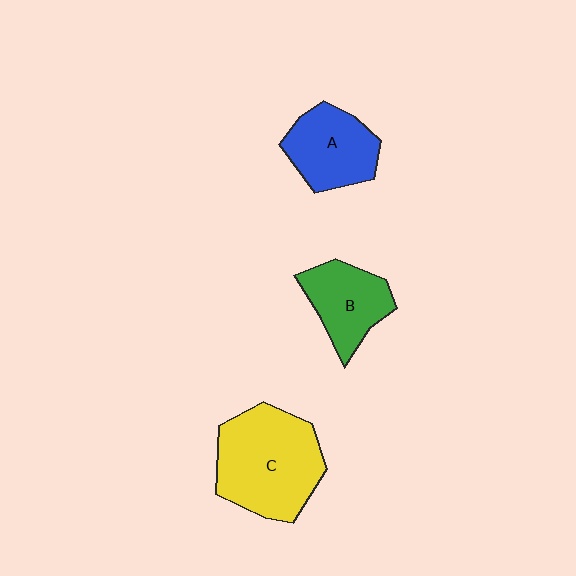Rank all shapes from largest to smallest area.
From largest to smallest: C (yellow), A (blue), B (green).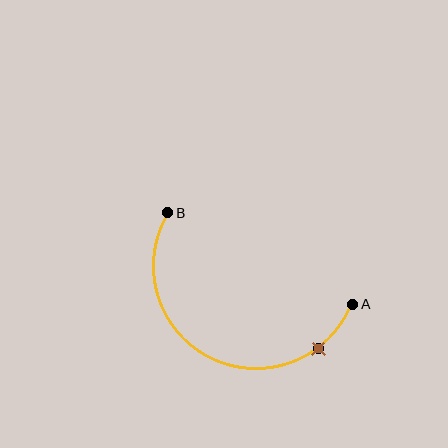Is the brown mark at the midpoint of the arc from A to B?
No. The brown mark lies on the arc but is closer to endpoint A. The arc midpoint would be at the point on the curve equidistant along the arc from both A and B.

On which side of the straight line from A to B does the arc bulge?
The arc bulges below the straight line connecting A and B.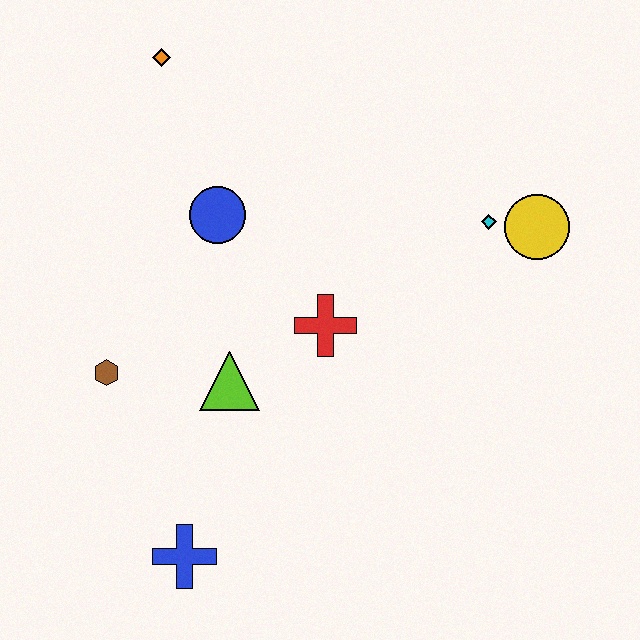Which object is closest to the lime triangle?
The red cross is closest to the lime triangle.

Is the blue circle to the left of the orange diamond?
No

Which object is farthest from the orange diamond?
The blue cross is farthest from the orange diamond.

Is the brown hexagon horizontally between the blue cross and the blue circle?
No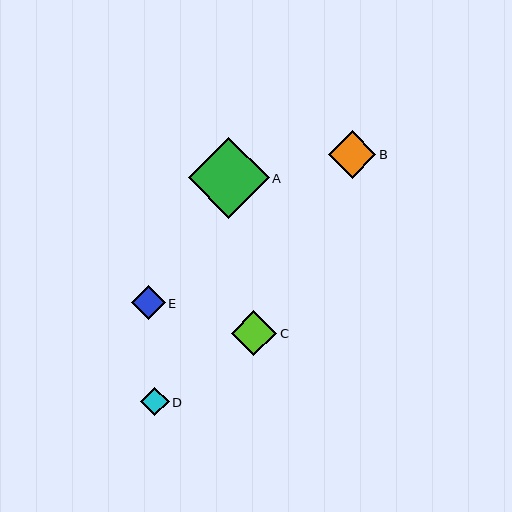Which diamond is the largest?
Diamond A is the largest with a size of approximately 81 pixels.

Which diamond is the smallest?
Diamond D is the smallest with a size of approximately 29 pixels.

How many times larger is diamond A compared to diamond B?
Diamond A is approximately 1.7 times the size of diamond B.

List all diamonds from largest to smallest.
From largest to smallest: A, B, C, E, D.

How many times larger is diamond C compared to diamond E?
Diamond C is approximately 1.3 times the size of diamond E.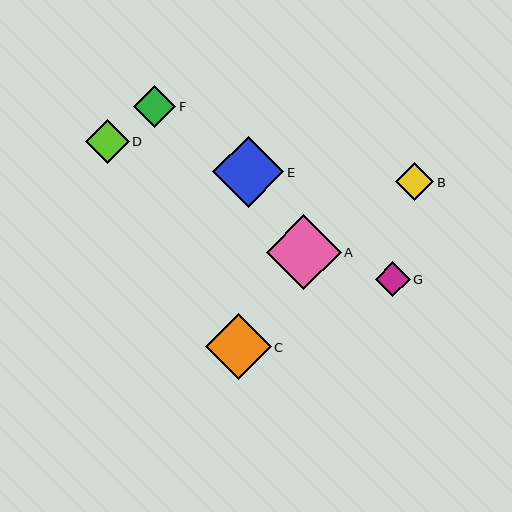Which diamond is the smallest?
Diamond G is the smallest with a size of approximately 35 pixels.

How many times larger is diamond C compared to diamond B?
Diamond C is approximately 1.7 times the size of diamond B.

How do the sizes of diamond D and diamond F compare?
Diamond D and diamond F are approximately the same size.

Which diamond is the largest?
Diamond A is the largest with a size of approximately 75 pixels.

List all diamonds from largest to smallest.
From largest to smallest: A, E, C, D, F, B, G.